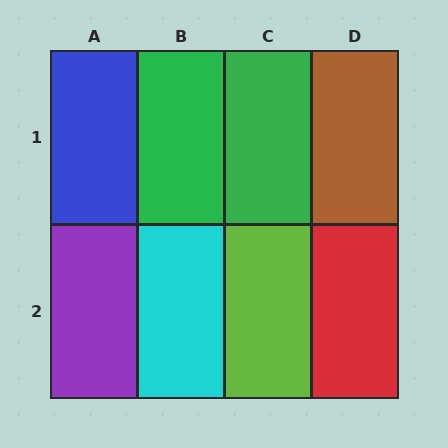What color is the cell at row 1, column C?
Green.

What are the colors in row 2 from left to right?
Purple, cyan, lime, red.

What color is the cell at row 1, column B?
Green.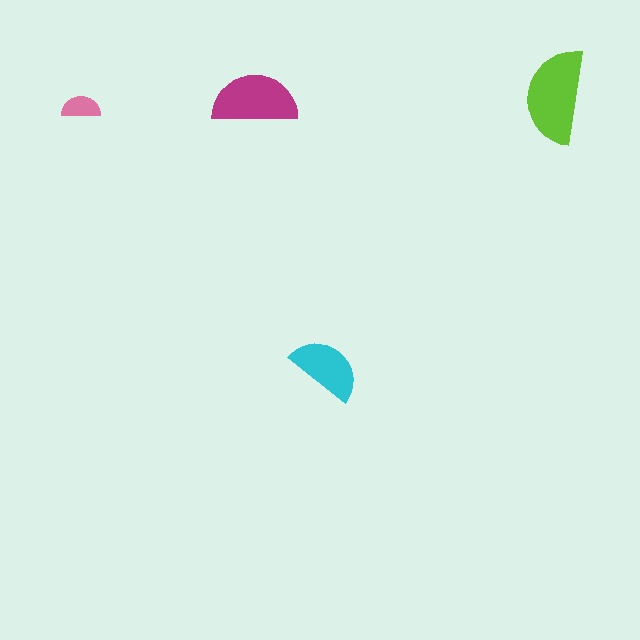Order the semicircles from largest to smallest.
the lime one, the magenta one, the cyan one, the pink one.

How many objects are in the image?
There are 4 objects in the image.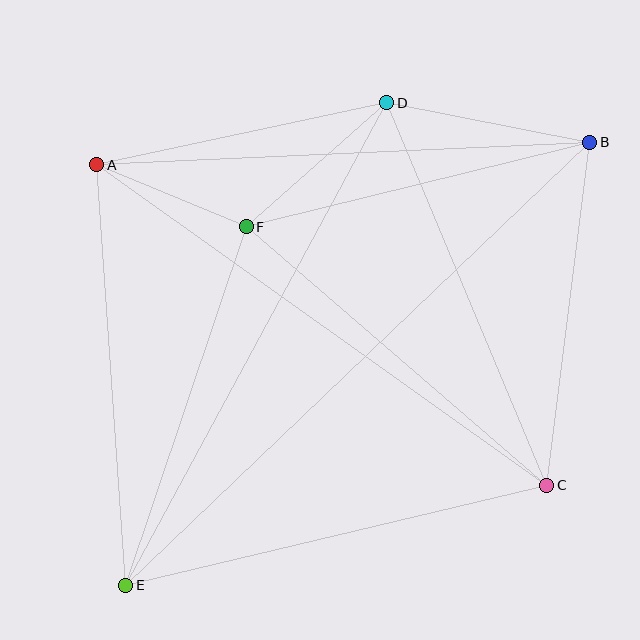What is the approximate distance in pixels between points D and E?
The distance between D and E is approximately 548 pixels.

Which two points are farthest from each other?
Points B and E are farthest from each other.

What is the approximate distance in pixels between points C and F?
The distance between C and F is approximately 396 pixels.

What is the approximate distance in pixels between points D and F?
The distance between D and F is approximately 188 pixels.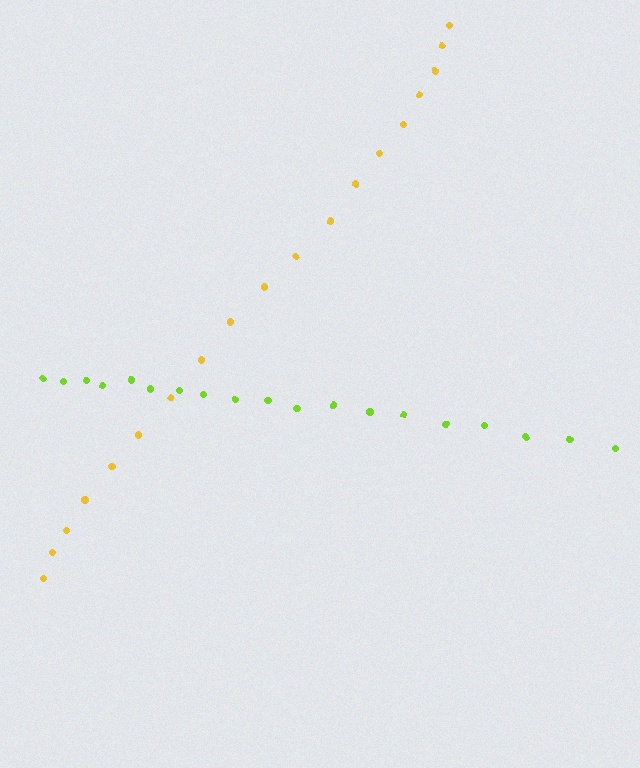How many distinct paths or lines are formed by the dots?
There are 2 distinct paths.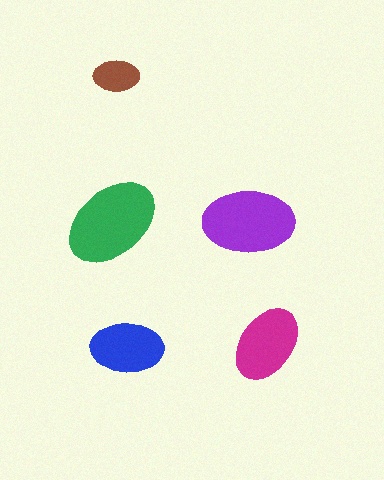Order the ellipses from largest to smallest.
the green one, the purple one, the magenta one, the blue one, the brown one.